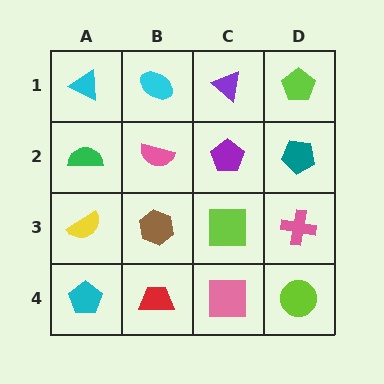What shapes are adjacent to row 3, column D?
A teal pentagon (row 2, column D), a lime circle (row 4, column D), a lime square (row 3, column C).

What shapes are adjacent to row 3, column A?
A green semicircle (row 2, column A), a cyan pentagon (row 4, column A), a brown hexagon (row 3, column B).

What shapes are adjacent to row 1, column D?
A teal pentagon (row 2, column D), a purple triangle (row 1, column C).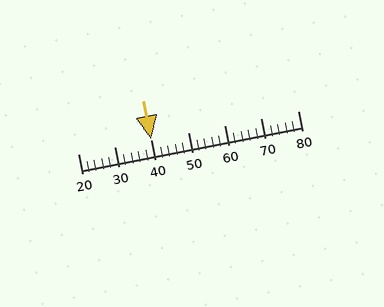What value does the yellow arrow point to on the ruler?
The yellow arrow points to approximately 40.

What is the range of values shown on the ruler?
The ruler shows values from 20 to 80.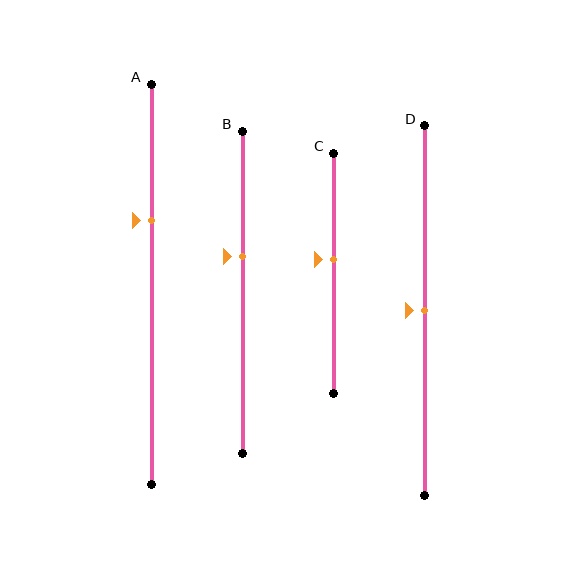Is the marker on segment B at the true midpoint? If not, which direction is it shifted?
No, the marker on segment B is shifted upward by about 11% of the segment length.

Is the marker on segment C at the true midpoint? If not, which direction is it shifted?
No, the marker on segment C is shifted upward by about 6% of the segment length.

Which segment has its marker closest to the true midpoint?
Segment D has its marker closest to the true midpoint.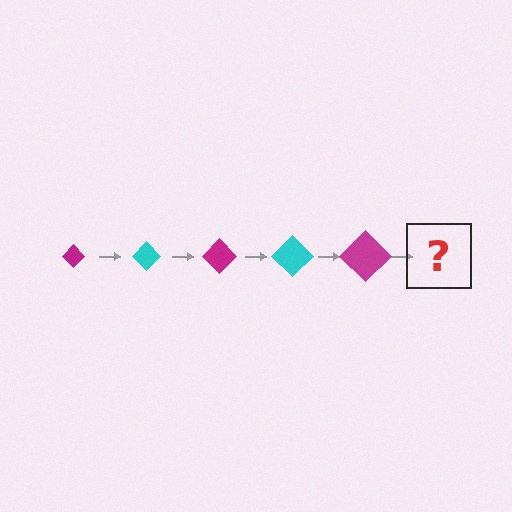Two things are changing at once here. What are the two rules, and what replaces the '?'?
The two rules are that the diamond grows larger each step and the color cycles through magenta and cyan. The '?' should be a cyan diamond, larger than the previous one.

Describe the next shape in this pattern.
It should be a cyan diamond, larger than the previous one.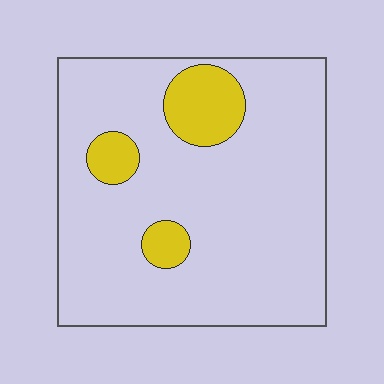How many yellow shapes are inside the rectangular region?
3.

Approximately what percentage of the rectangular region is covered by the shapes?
Approximately 15%.